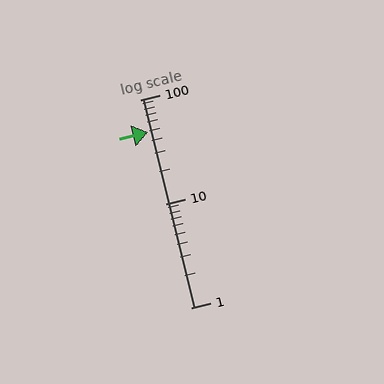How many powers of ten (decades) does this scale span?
The scale spans 2 decades, from 1 to 100.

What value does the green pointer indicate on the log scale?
The pointer indicates approximately 49.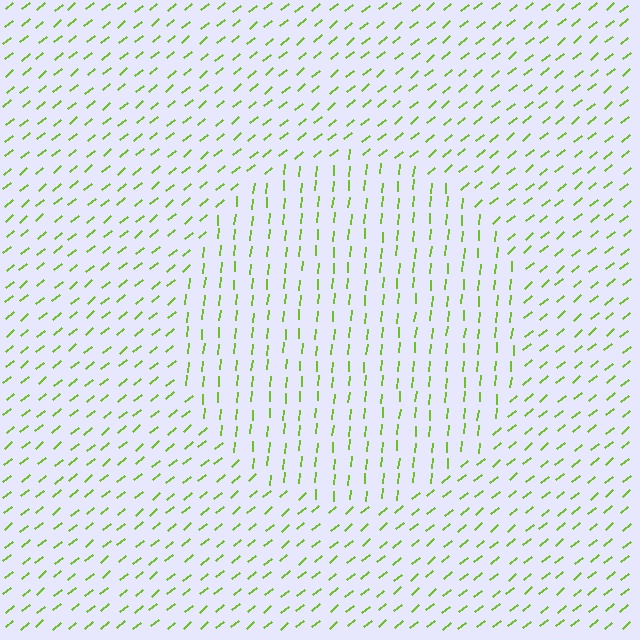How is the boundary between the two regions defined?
The boundary is defined purely by a change in line orientation (approximately 45 degrees difference). All lines are the same color and thickness.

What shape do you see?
I see a circle.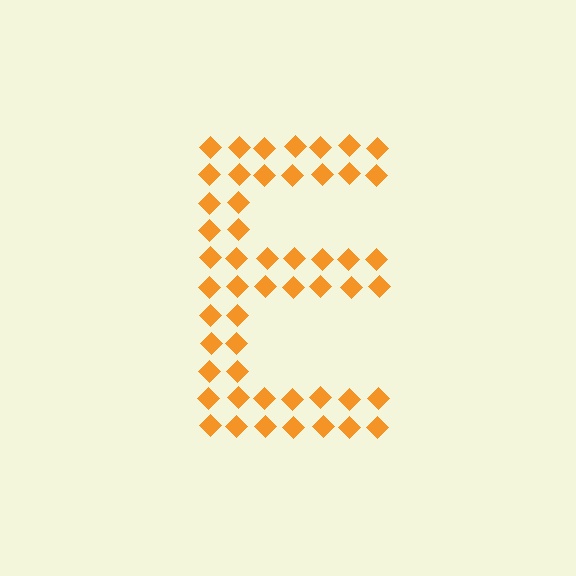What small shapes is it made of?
It is made of small diamonds.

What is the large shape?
The large shape is the letter E.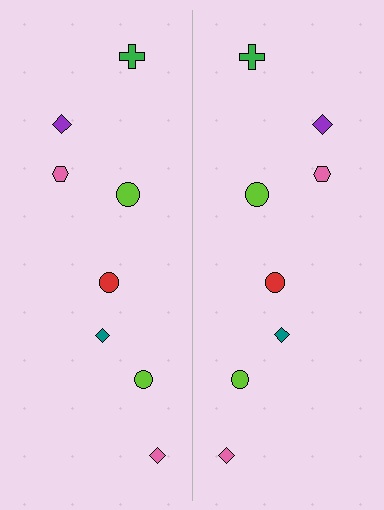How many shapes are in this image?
There are 16 shapes in this image.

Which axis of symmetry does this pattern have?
The pattern has a vertical axis of symmetry running through the center of the image.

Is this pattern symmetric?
Yes, this pattern has bilateral (reflection) symmetry.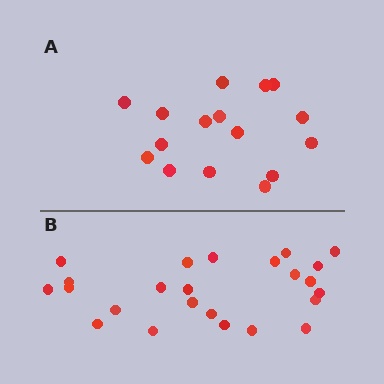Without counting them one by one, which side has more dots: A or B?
Region B (the bottom region) has more dots.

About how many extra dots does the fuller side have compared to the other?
Region B has roughly 8 or so more dots than region A.